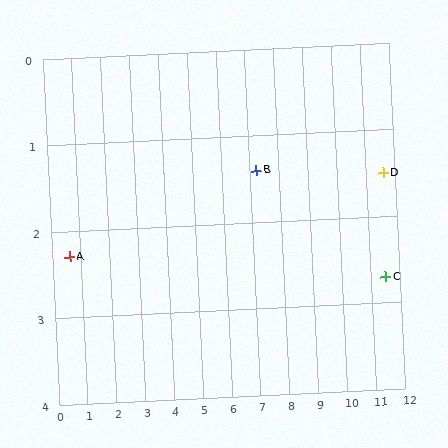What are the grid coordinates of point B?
Point B is at approximately (7.2, 1.4).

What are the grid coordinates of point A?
Point A is at approximately (0.6, 2.3).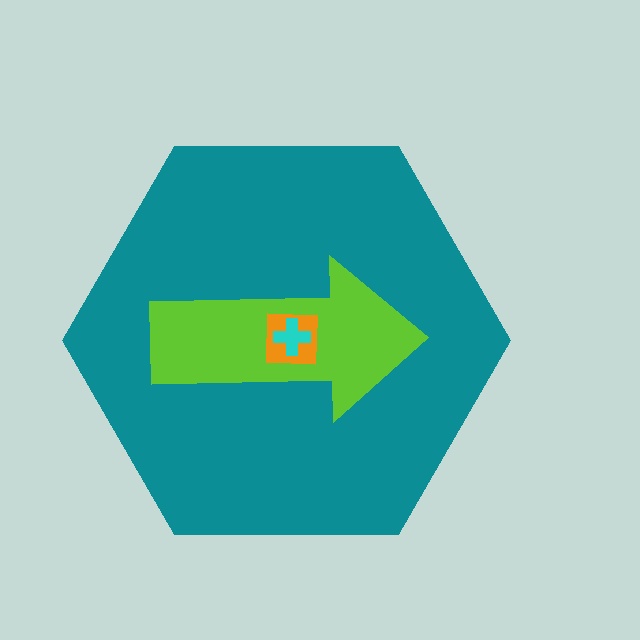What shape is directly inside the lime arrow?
The orange square.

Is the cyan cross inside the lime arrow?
Yes.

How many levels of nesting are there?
4.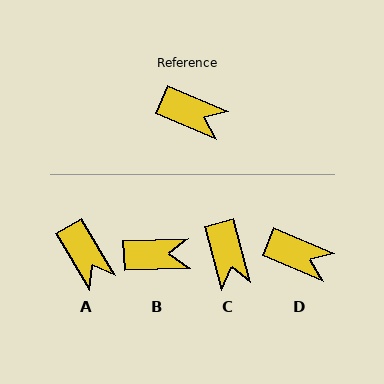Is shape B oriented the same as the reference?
No, it is off by about 25 degrees.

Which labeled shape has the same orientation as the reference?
D.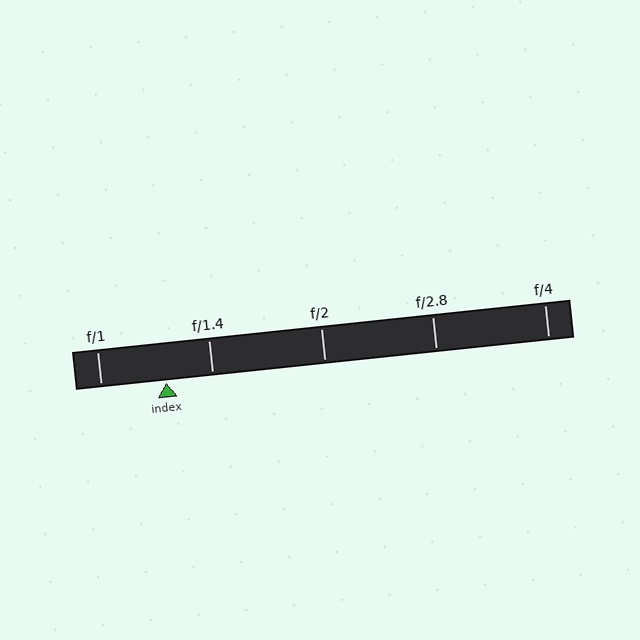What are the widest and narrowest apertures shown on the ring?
The widest aperture shown is f/1 and the narrowest is f/4.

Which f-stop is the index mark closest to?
The index mark is closest to f/1.4.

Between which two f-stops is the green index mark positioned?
The index mark is between f/1 and f/1.4.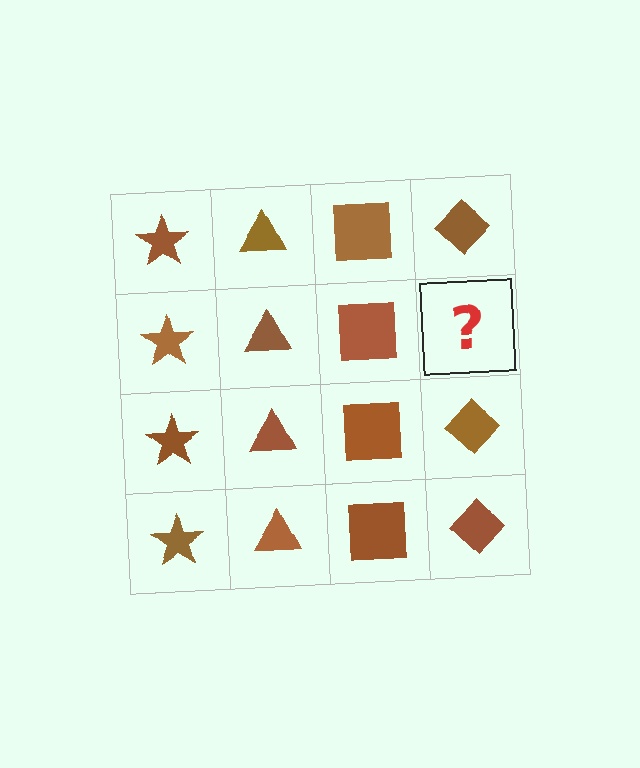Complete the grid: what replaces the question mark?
The question mark should be replaced with a brown diamond.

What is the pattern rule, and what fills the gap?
The rule is that each column has a consistent shape. The gap should be filled with a brown diamond.